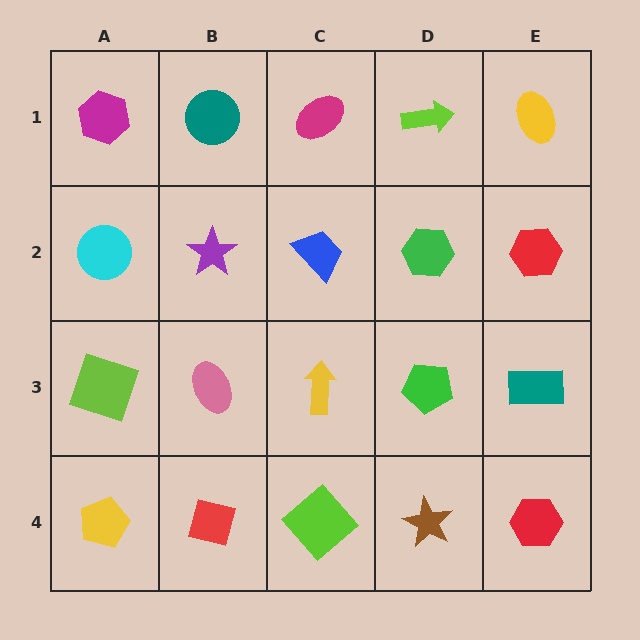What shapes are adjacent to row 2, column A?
A magenta hexagon (row 1, column A), a lime square (row 3, column A), a purple star (row 2, column B).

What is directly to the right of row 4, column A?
A red square.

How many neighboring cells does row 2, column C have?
4.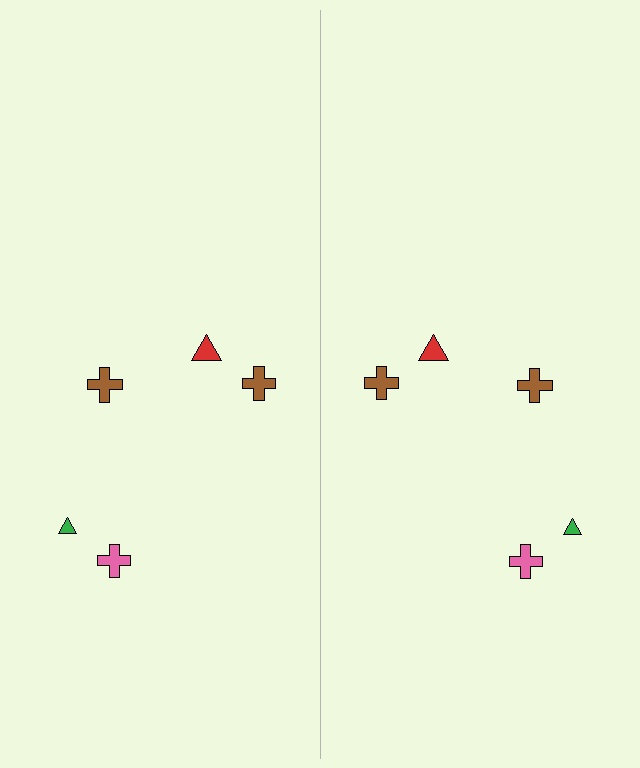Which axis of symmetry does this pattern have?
The pattern has a vertical axis of symmetry running through the center of the image.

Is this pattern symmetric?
Yes, this pattern has bilateral (reflection) symmetry.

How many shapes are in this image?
There are 10 shapes in this image.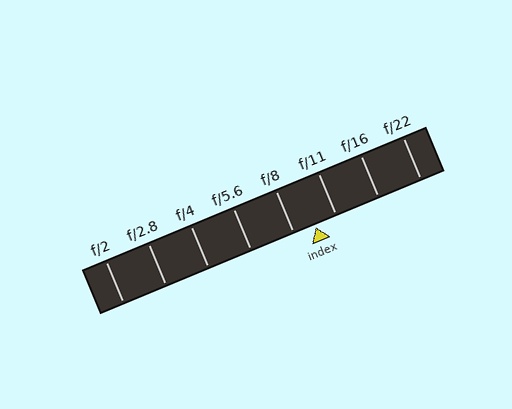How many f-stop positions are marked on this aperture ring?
There are 8 f-stop positions marked.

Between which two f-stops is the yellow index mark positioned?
The index mark is between f/8 and f/11.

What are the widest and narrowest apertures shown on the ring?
The widest aperture shown is f/2 and the narrowest is f/22.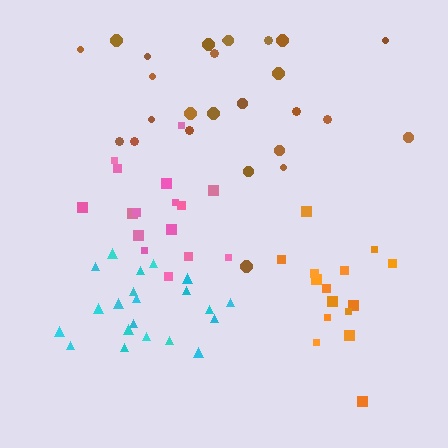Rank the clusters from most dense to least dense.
pink, orange, cyan, brown.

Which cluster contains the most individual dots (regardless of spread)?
Brown (27).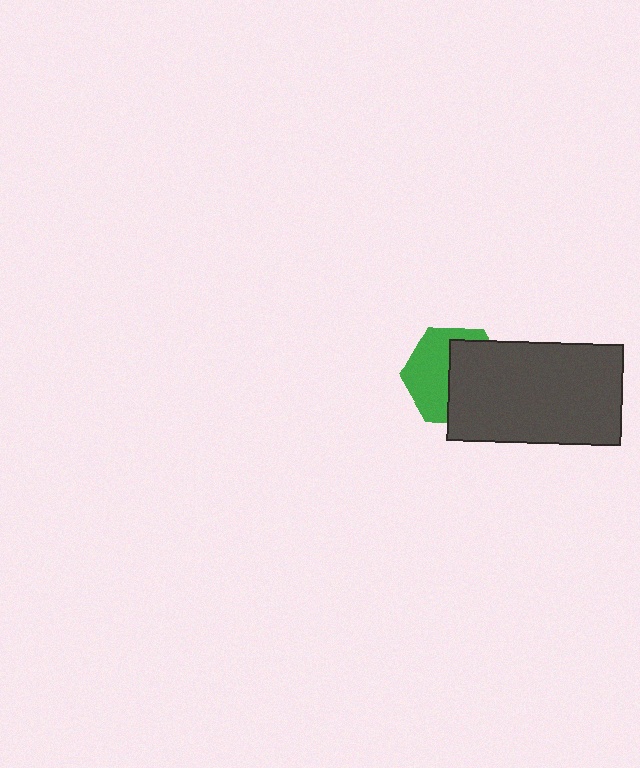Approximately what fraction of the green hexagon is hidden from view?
Roughly 52% of the green hexagon is hidden behind the dark gray rectangle.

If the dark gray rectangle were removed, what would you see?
You would see the complete green hexagon.